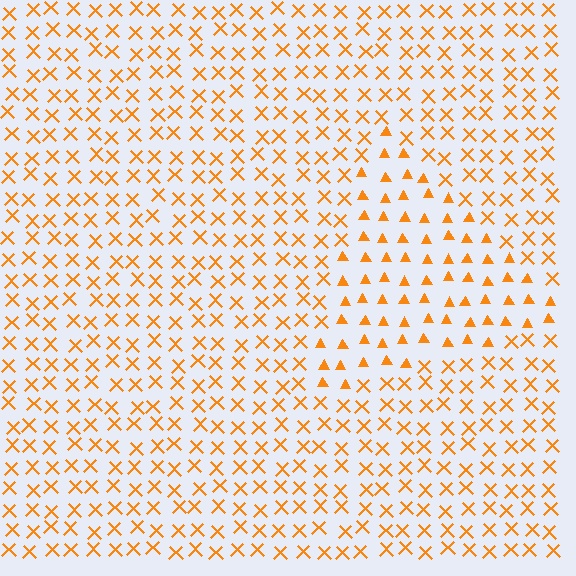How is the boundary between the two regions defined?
The boundary is defined by a change in element shape: triangles inside vs. X marks outside. All elements share the same color and spacing.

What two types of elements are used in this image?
The image uses triangles inside the triangle region and X marks outside it.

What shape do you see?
I see a triangle.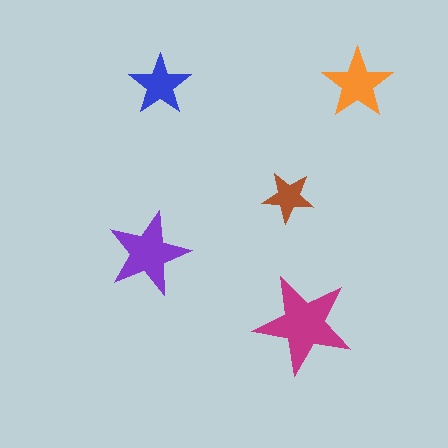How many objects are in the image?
There are 5 objects in the image.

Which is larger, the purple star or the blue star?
The purple one.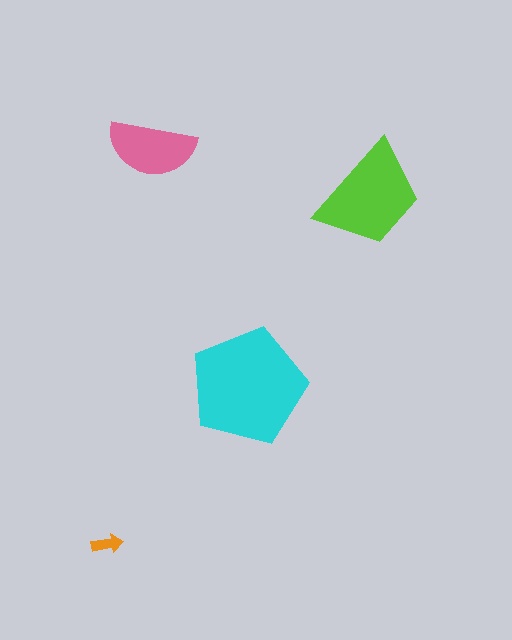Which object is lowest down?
The orange arrow is bottommost.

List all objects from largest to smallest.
The cyan pentagon, the lime trapezoid, the pink semicircle, the orange arrow.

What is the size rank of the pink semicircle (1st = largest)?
3rd.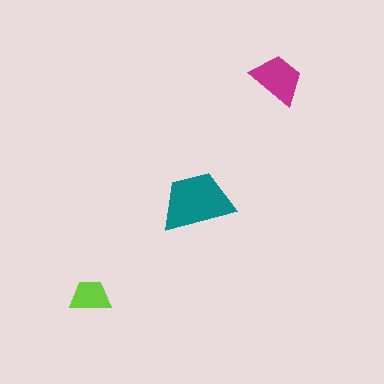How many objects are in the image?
There are 3 objects in the image.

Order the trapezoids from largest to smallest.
the teal one, the magenta one, the lime one.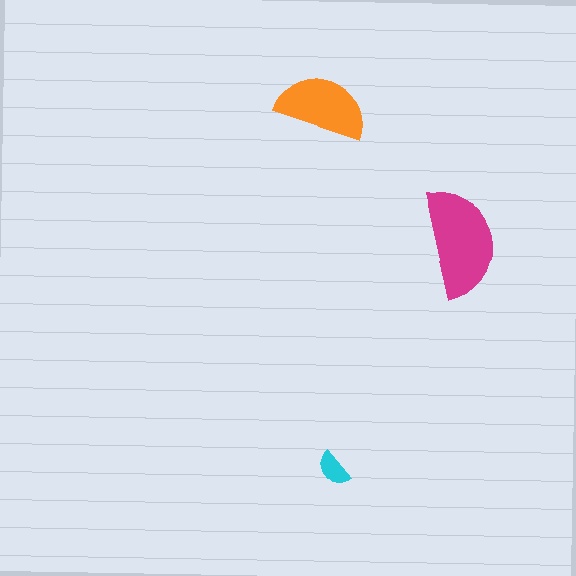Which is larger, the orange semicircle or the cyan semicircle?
The orange one.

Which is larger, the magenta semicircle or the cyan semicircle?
The magenta one.